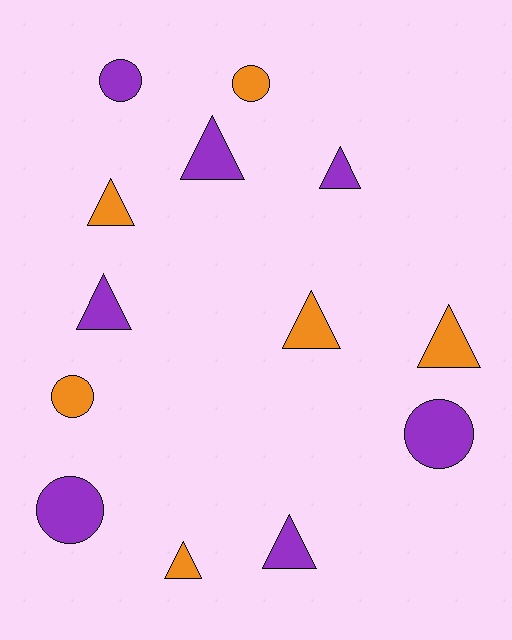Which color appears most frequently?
Purple, with 7 objects.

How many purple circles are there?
There are 3 purple circles.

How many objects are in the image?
There are 13 objects.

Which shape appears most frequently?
Triangle, with 8 objects.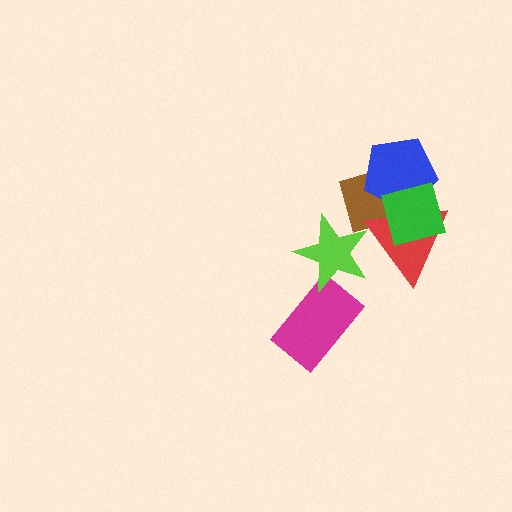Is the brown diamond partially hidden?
Yes, it is partially covered by another shape.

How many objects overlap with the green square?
3 objects overlap with the green square.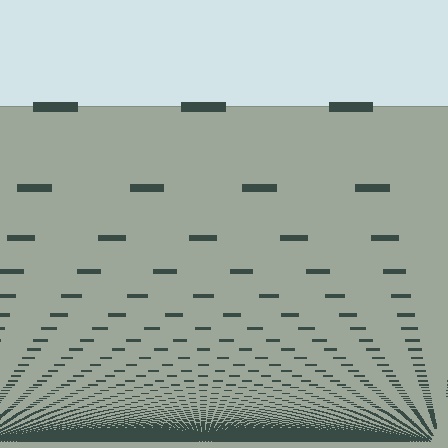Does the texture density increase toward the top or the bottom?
Density increases toward the bottom.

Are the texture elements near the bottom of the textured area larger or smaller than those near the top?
Smaller. The gradient is inverted — elements near the bottom are smaller and denser.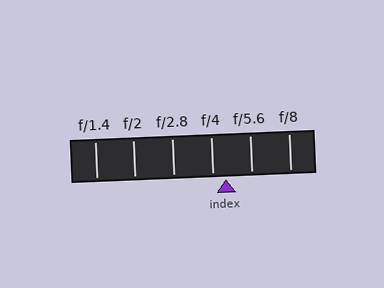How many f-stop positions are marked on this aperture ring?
There are 6 f-stop positions marked.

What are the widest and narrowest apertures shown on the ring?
The widest aperture shown is f/1.4 and the narrowest is f/8.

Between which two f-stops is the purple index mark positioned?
The index mark is between f/4 and f/5.6.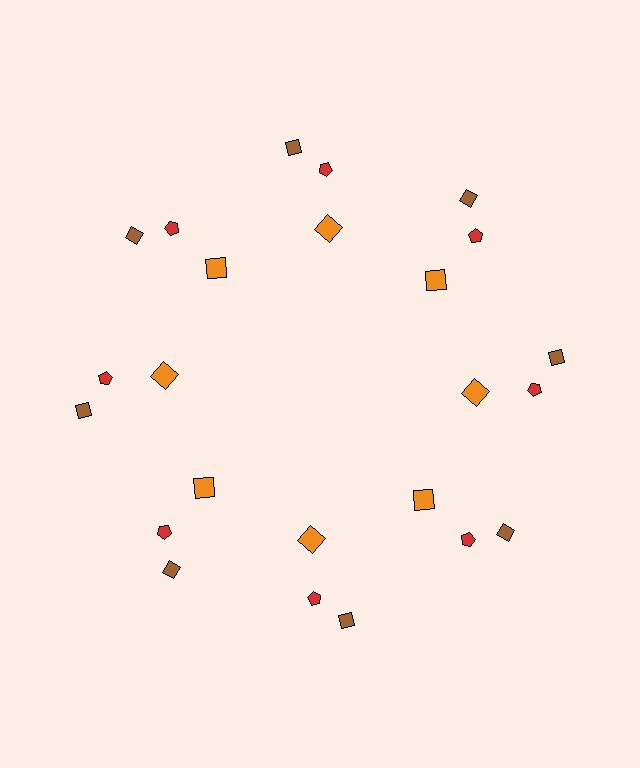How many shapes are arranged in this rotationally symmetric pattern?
There are 24 shapes, arranged in 8 groups of 3.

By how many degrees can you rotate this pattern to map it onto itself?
The pattern maps onto itself every 45 degrees of rotation.